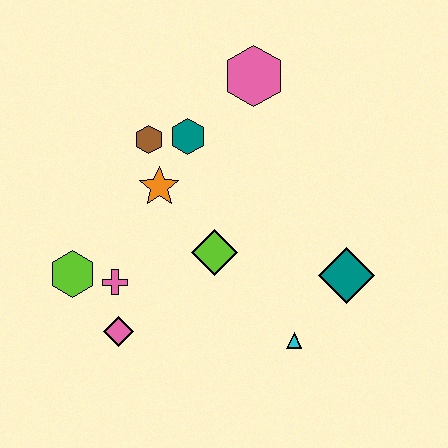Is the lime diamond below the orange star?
Yes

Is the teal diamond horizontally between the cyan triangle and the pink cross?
No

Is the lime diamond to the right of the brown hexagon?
Yes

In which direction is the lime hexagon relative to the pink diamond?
The lime hexagon is above the pink diamond.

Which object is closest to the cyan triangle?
The teal diamond is closest to the cyan triangle.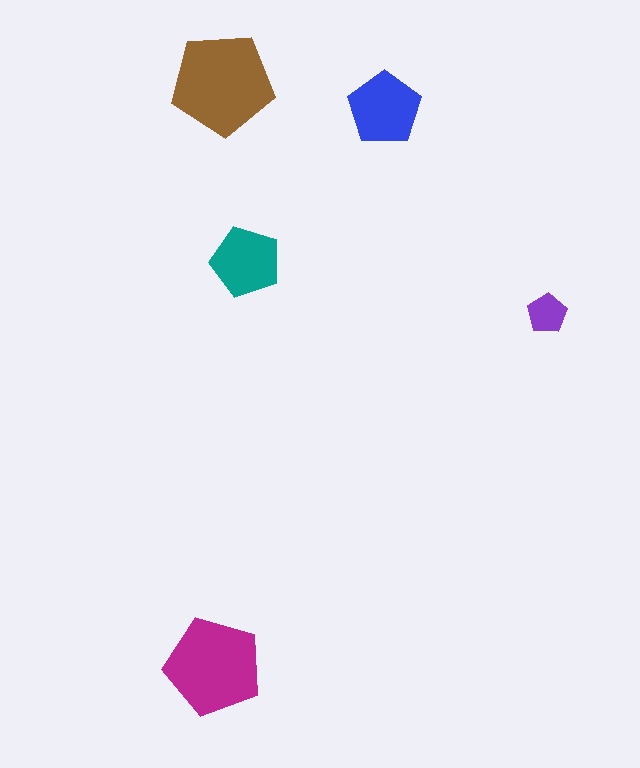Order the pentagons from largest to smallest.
the brown one, the magenta one, the blue one, the teal one, the purple one.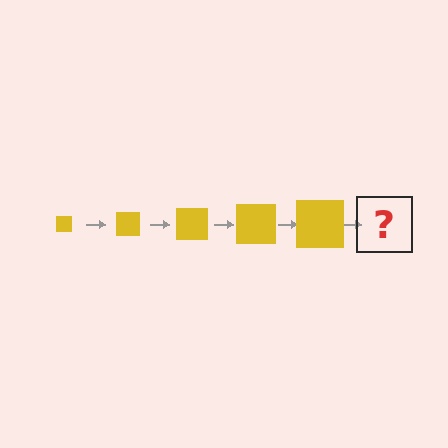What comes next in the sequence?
The next element should be a yellow square, larger than the previous one.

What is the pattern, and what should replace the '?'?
The pattern is that the square gets progressively larger each step. The '?' should be a yellow square, larger than the previous one.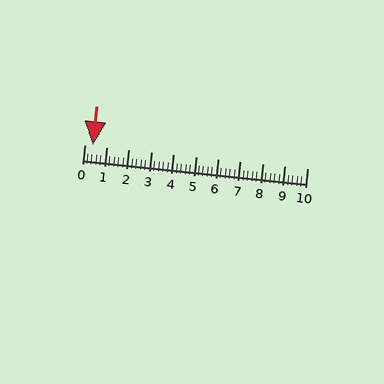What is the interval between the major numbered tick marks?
The major tick marks are spaced 1 units apart.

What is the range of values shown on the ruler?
The ruler shows values from 0 to 10.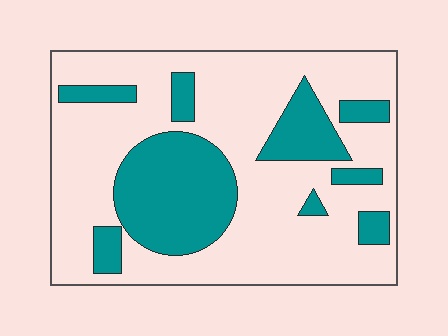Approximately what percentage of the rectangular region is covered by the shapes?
Approximately 30%.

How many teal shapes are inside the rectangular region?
9.